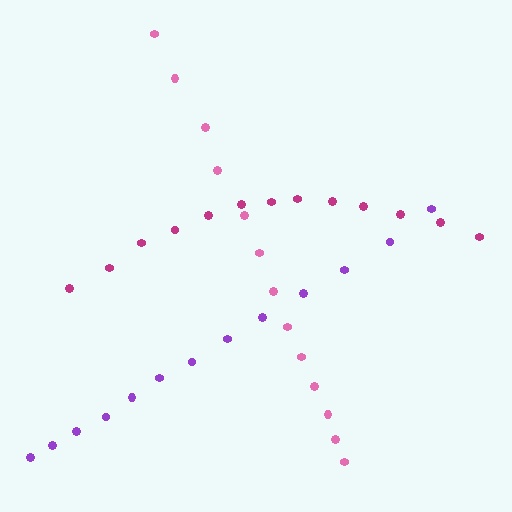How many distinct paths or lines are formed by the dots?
There are 3 distinct paths.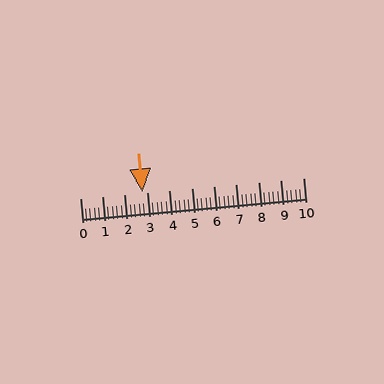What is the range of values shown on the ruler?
The ruler shows values from 0 to 10.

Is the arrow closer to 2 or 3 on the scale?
The arrow is closer to 3.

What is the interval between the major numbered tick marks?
The major tick marks are spaced 1 units apart.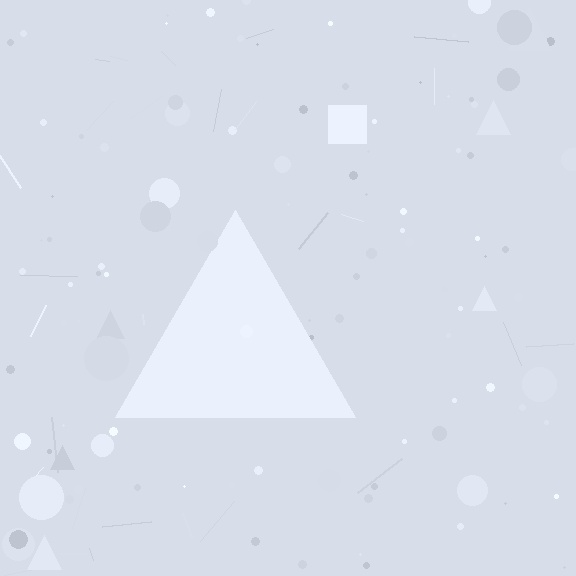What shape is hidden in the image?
A triangle is hidden in the image.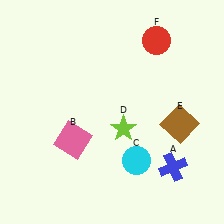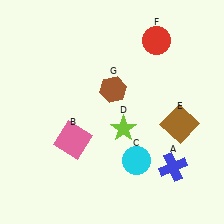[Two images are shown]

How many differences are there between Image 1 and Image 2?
There is 1 difference between the two images.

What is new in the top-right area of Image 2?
A brown hexagon (G) was added in the top-right area of Image 2.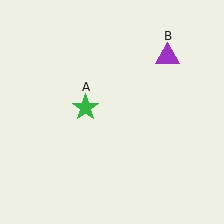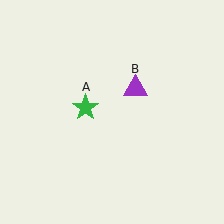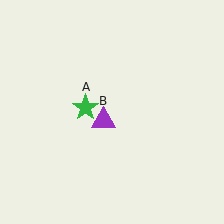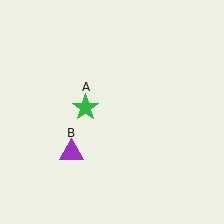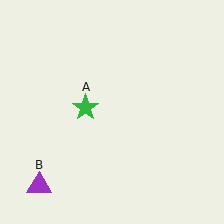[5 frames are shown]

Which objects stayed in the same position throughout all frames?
Green star (object A) remained stationary.